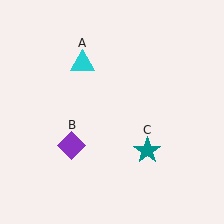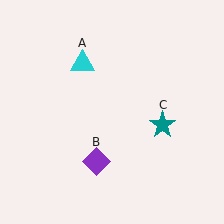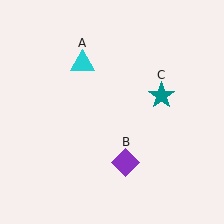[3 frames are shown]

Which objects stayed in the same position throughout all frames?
Cyan triangle (object A) remained stationary.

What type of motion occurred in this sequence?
The purple diamond (object B), teal star (object C) rotated counterclockwise around the center of the scene.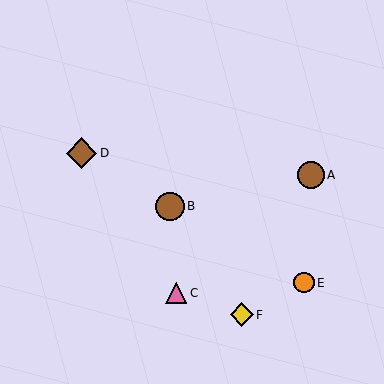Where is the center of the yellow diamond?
The center of the yellow diamond is at (242, 315).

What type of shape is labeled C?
Shape C is a pink triangle.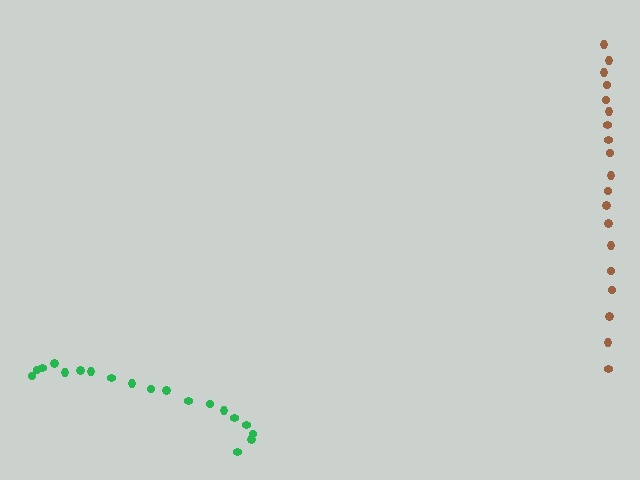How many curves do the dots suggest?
There are 2 distinct paths.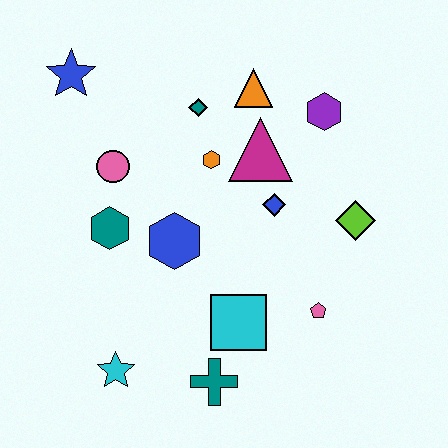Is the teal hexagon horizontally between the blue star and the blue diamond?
Yes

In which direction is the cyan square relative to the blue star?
The cyan square is below the blue star.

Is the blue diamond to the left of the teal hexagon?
No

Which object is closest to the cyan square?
The teal cross is closest to the cyan square.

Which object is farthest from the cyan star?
The purple hexagon is farthest from the cyan star.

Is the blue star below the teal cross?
No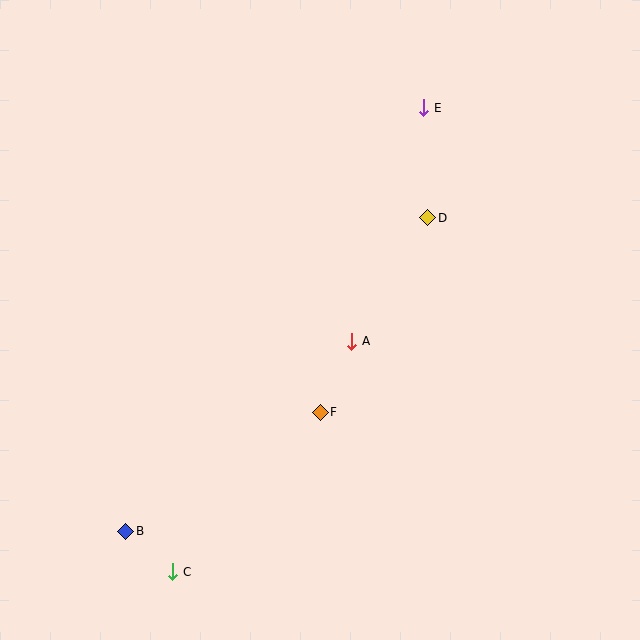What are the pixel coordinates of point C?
Point C is at (173, 572).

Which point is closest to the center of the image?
Point A at (352, 341) is closest to the center.